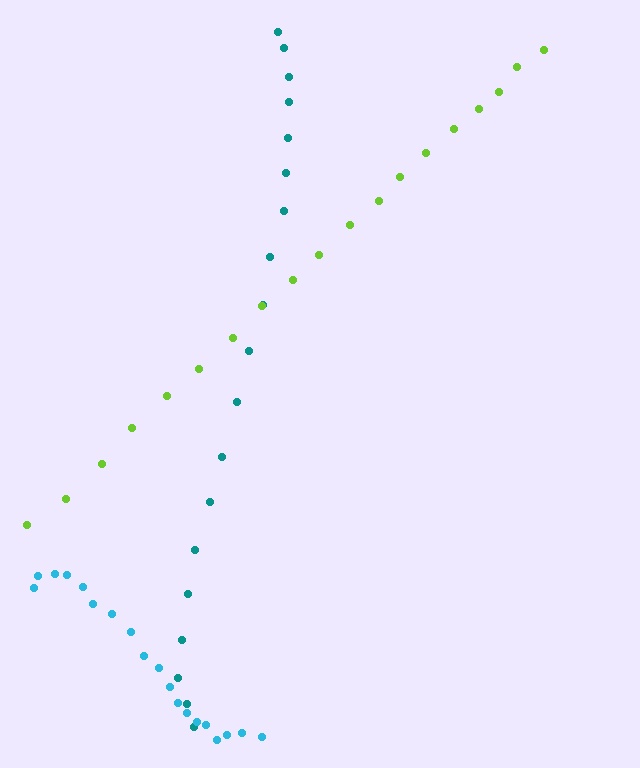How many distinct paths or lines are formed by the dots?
There are 3 distinct paths.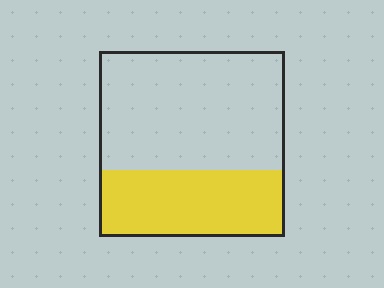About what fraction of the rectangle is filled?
About three eighths (3/8).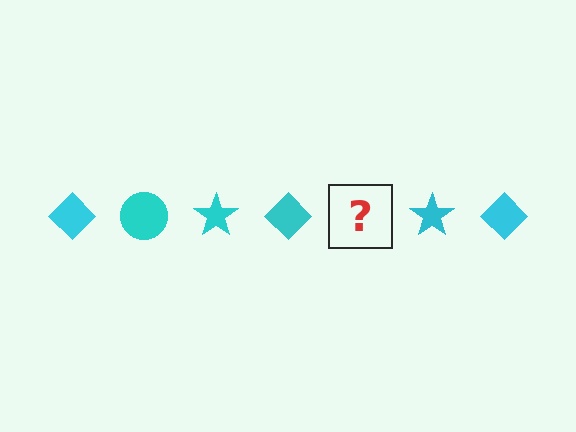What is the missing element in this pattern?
The missing element is a cyan circle.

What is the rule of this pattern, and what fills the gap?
The rule is that the pattern cycles through diamond, circle, star shapes in cyan. The gap should be filled with a cyan circle.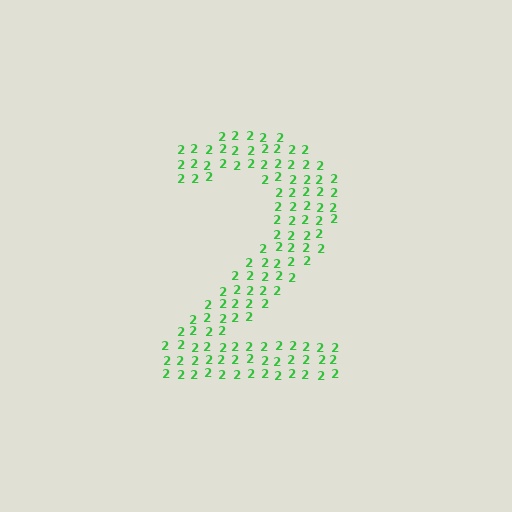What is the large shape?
The large shape is the digit 2.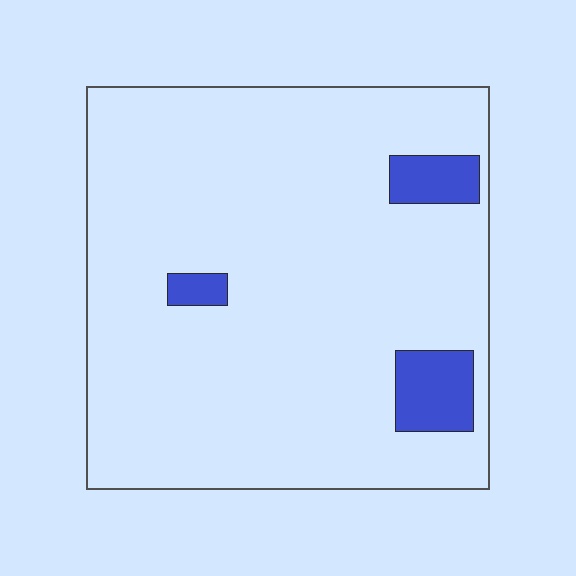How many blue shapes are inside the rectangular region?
3.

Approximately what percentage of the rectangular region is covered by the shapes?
Approximately 10%.